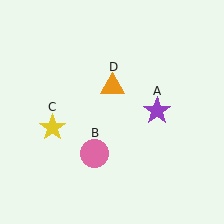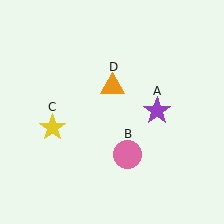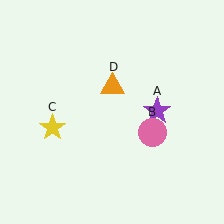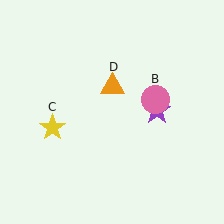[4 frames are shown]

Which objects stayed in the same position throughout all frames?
Purple star (object A) and yellow star (object C) and orange triangle (object D) remained stationary.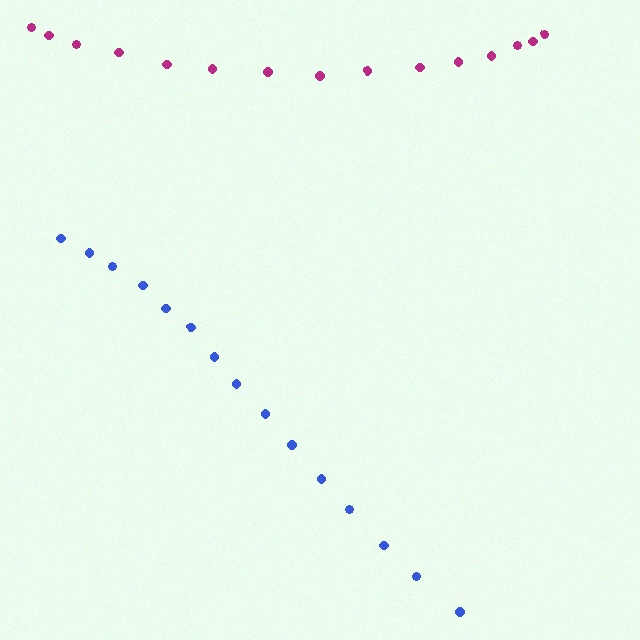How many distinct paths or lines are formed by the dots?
There are 2 distinct paths.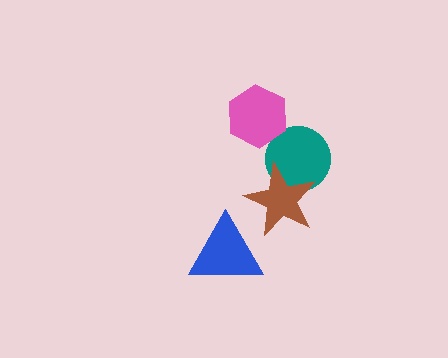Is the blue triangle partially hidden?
No, no other shape covers it.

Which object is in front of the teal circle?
The brown star is in front of the teal circle.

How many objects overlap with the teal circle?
1 object overlaps with the teal circle.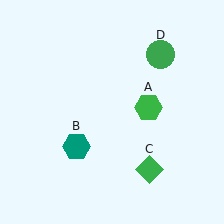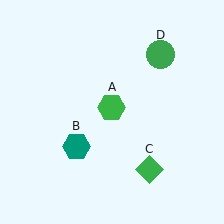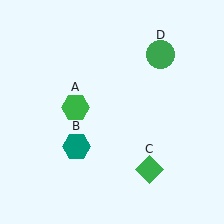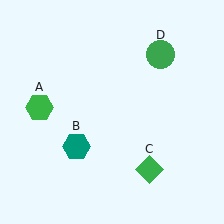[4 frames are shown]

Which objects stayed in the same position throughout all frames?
Teal hexagon (object B) and green diamond (object C) and green circle (object D) remained stationary.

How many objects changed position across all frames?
1 object changed position: green hexagon (object A).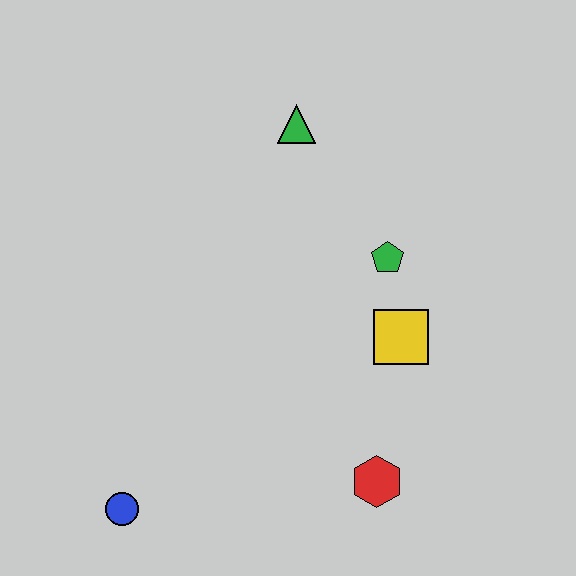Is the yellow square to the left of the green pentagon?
No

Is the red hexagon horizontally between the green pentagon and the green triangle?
Yes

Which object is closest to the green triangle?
The green pentagon is closest to the green triangle.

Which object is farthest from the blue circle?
The green triangle is farthest from the blue circle.